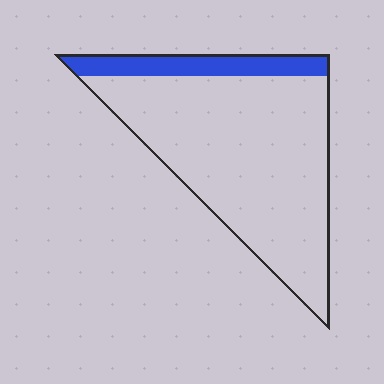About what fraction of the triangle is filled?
About one sixth (1/6).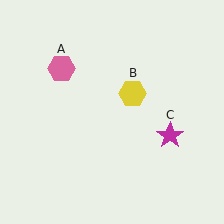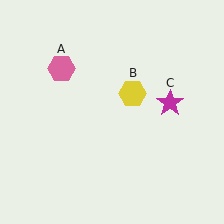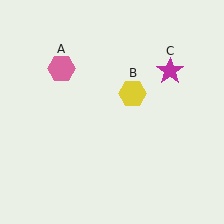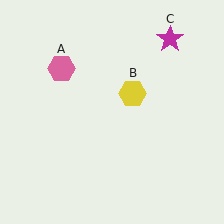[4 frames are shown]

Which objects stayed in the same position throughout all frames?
Pink hexagon (object A) and yellow hexagon (object B) remained stationary.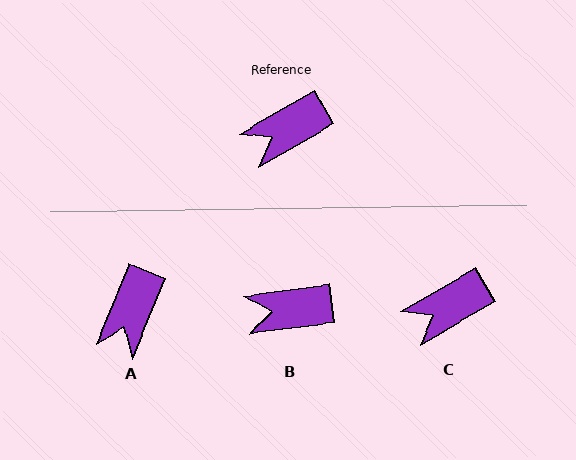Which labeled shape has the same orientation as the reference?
C.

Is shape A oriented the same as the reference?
No, it is off by about 38 degrees.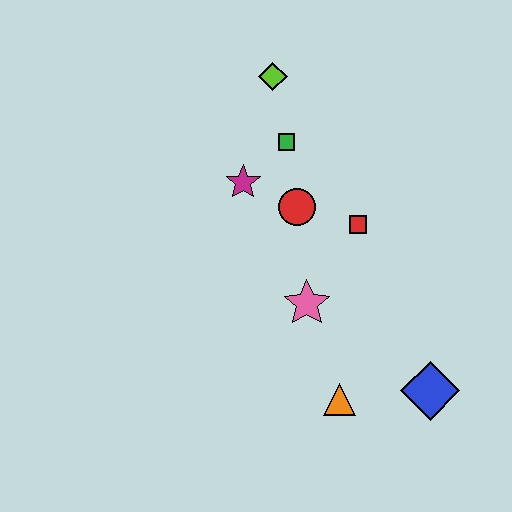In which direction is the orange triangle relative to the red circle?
The orange triangle is below the red circle.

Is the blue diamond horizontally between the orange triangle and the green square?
No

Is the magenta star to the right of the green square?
No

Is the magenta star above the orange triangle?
Yes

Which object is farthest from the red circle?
The blue diamond is farthest from the red circle.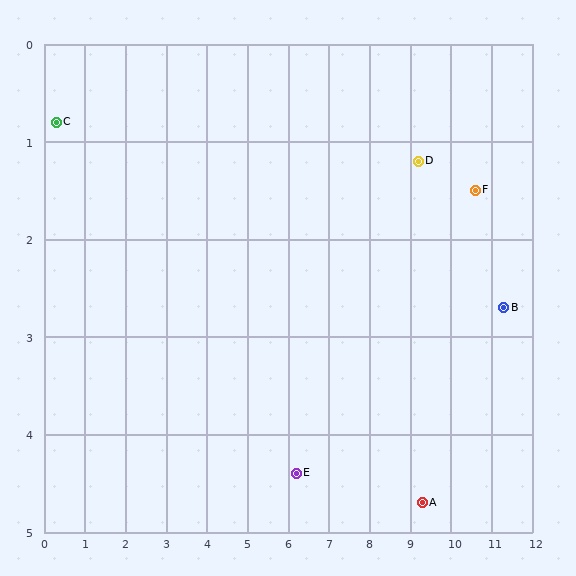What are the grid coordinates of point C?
Point C is at approximately (0.3, 0.8).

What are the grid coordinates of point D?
Point D is at approximately (9.2, 1.2).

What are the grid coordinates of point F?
Point F is at approximately (10.6, 1.5).